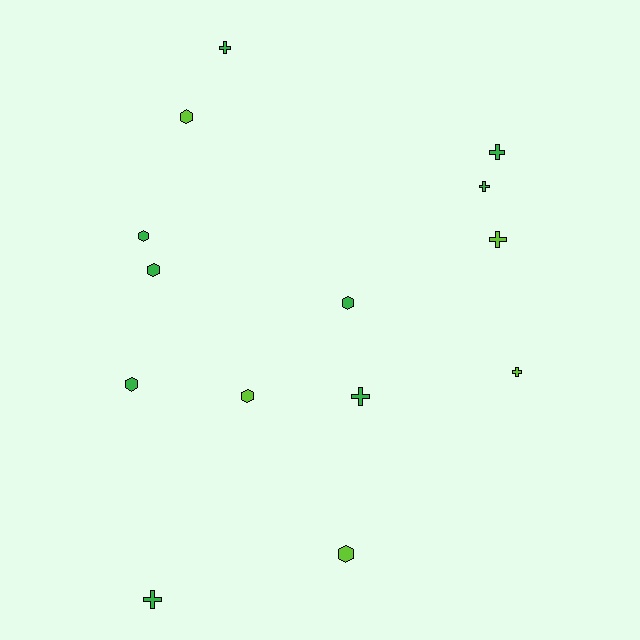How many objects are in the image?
There are 14 objects.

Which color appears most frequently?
Green, with 9 objects.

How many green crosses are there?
There are 5 green crosses.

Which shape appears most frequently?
Cross, with 7 objects.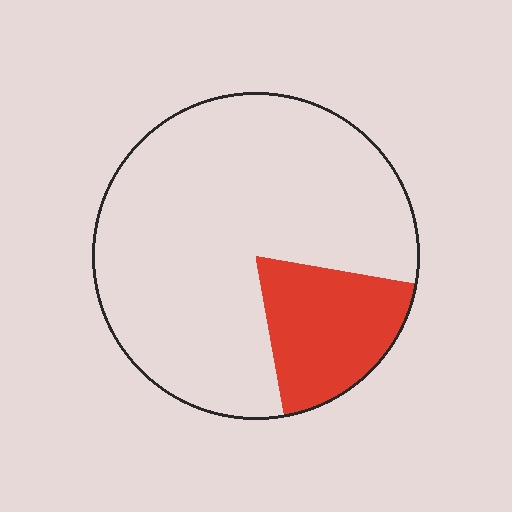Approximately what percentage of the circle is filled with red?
Approximately 20%.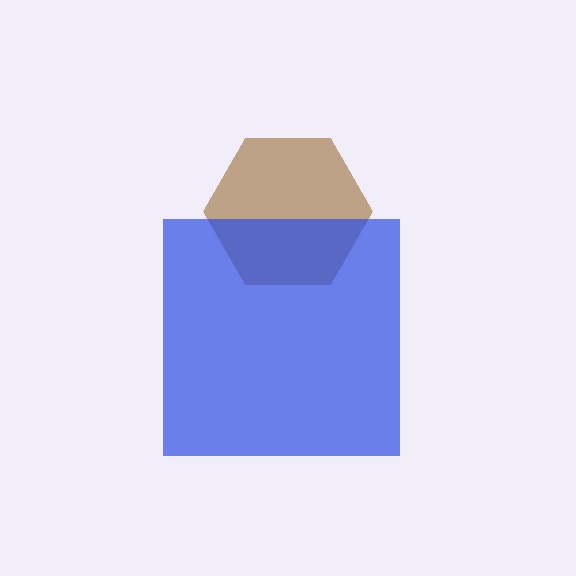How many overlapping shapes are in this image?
There are 2 overlapping shapes in the image.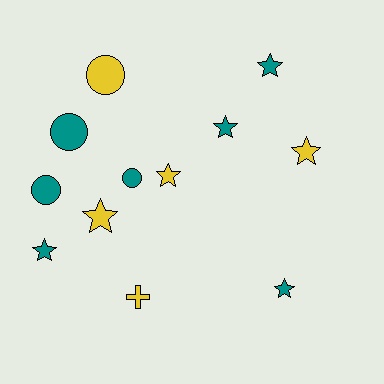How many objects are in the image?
There are 12 objects.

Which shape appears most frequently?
Star, with 7 objects.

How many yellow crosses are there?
There is 1 yellow cross.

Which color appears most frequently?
Teal, with 7 objects.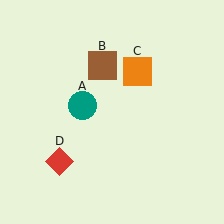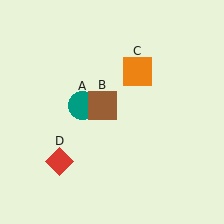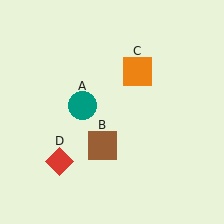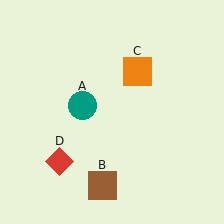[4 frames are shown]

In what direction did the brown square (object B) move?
The brown square (object B) moved down.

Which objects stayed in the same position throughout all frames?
Teal circle (object A) and orange square (object C) and red diamond (object D) remained stationary.